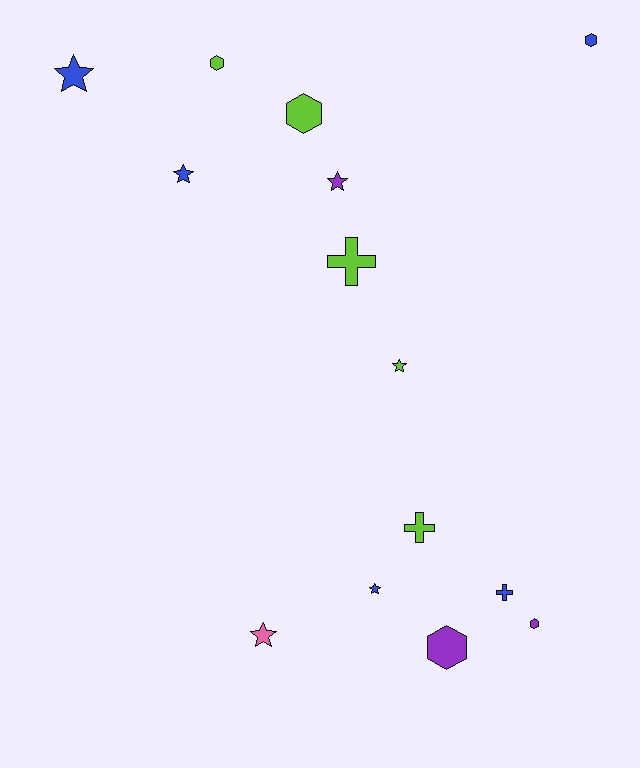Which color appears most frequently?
Blue, with 5 objects.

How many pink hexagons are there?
There are no pink hexagons.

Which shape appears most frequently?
Star, with 6 objects.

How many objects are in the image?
There are 14 objects.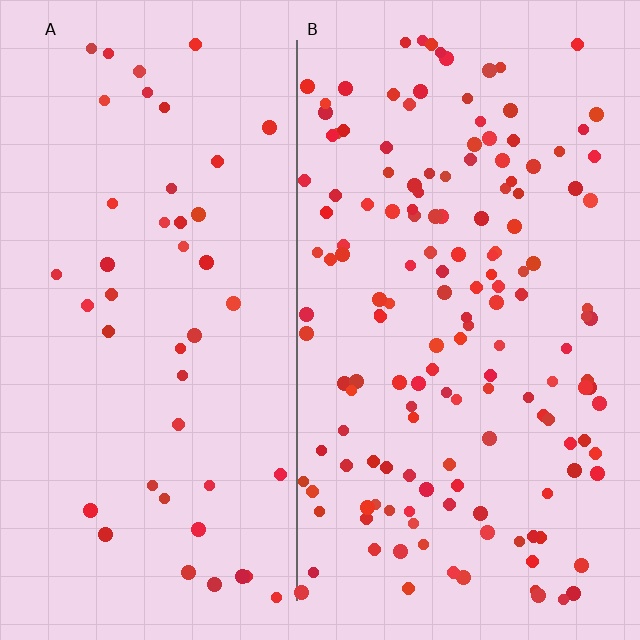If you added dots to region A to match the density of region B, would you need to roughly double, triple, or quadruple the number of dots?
Approximately triple.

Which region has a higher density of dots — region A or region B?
B (the right).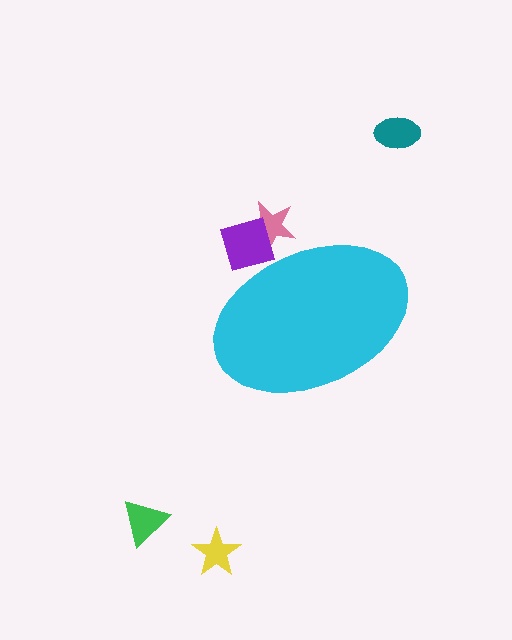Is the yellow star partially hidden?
No, the yellow star is fully visible.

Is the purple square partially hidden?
Yes, the purple square is partially hidden behind the cyan ellipse.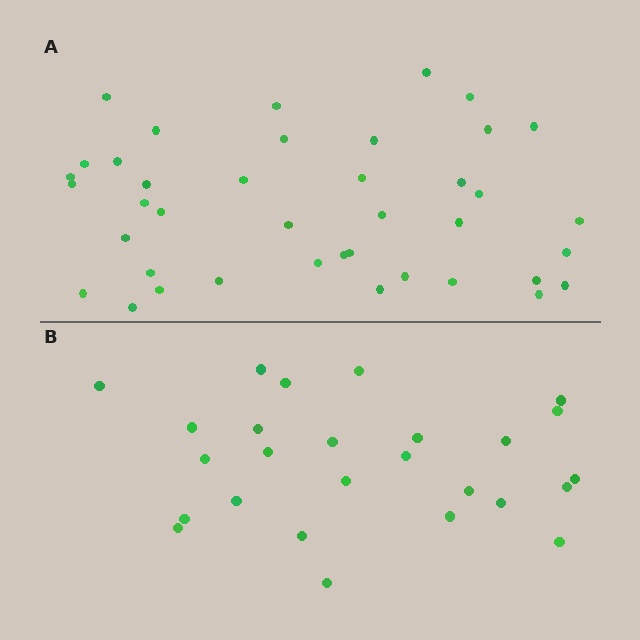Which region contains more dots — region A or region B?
Region A (the top region) has more dots.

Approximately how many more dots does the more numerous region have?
Region A has approximately 15 more dots than region B.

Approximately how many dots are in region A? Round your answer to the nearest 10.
About 40 dots.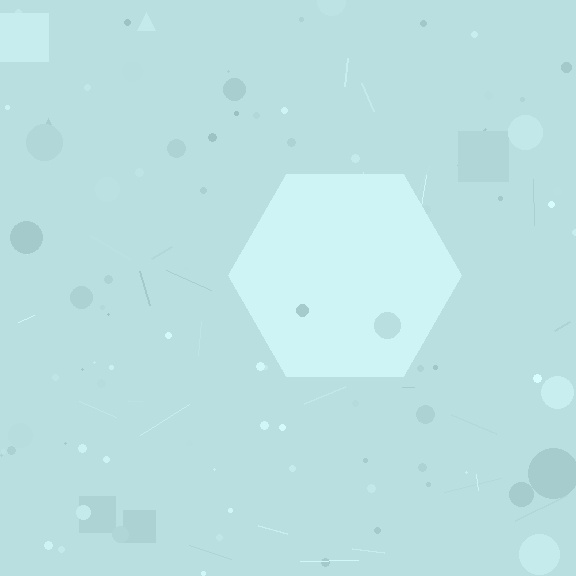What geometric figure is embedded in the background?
A hexagon is embedded in the background.